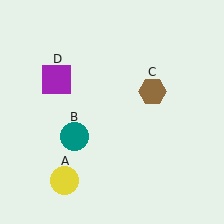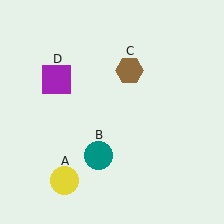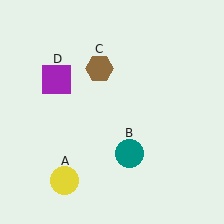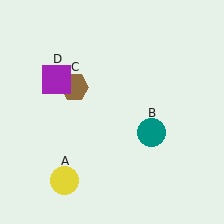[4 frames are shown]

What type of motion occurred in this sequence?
The teal circle (object B), brown hexagon (object C) rotated counterclockwise around the center of the scene.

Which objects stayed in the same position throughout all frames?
Yellow circle (object A) and purple square (object D) remained stationary.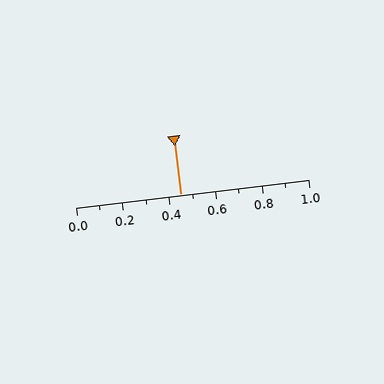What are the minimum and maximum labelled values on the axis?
The axis runs from 0.0 to 1.0.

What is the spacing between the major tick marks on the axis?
The major ticks are spaced 0.2 apart.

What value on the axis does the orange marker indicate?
The marker indicates approximately 0.45.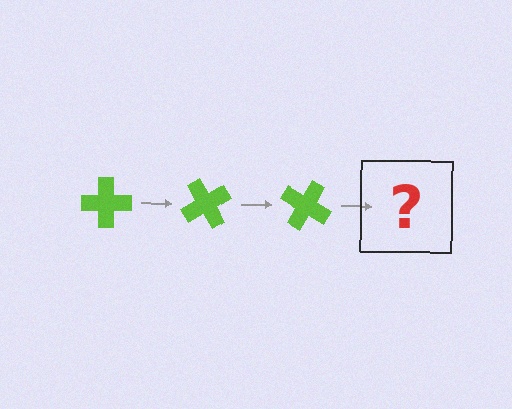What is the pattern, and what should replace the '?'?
The pattern is that the cross rotates 60 degrees each step. The '?' should be a lime cross rotated 180 degrees.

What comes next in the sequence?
The next element should be a lime cross rotated 180 degrees.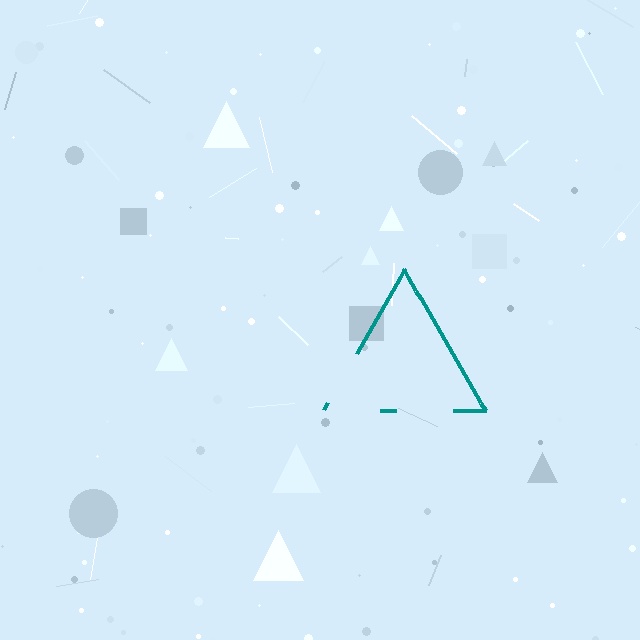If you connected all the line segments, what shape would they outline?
They would outline a triangle.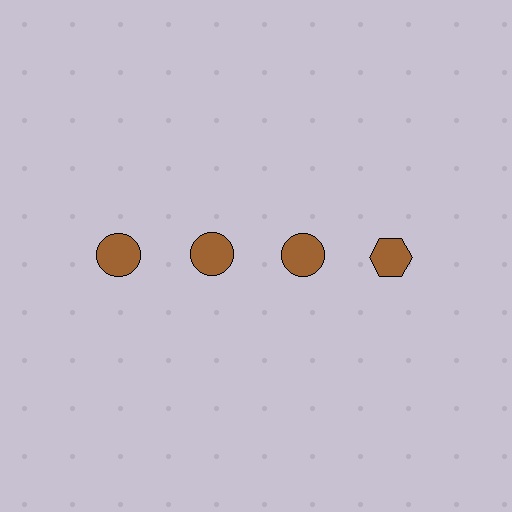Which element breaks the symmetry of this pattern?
The brown hexagon in the top row, second from right column breaks the symmetry. All other shapes are brown circles.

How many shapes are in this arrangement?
There are 4 shapes arranged in a grid pattern.